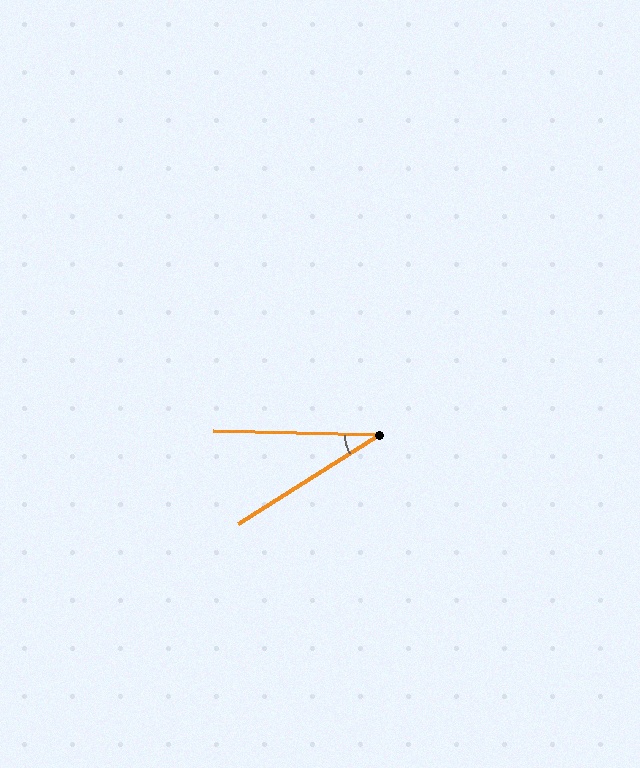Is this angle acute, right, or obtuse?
It is acute.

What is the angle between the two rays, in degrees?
Approximately 34 degrees.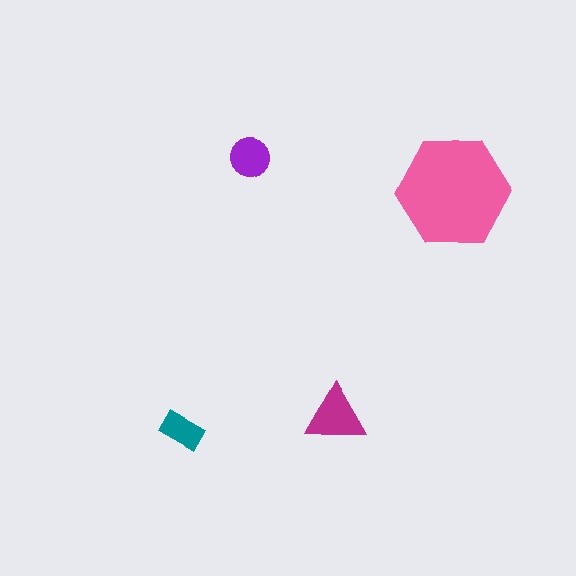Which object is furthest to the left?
The teal rectangle is leftmost.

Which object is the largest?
The pink hexagon.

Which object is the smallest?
The teal rectangle.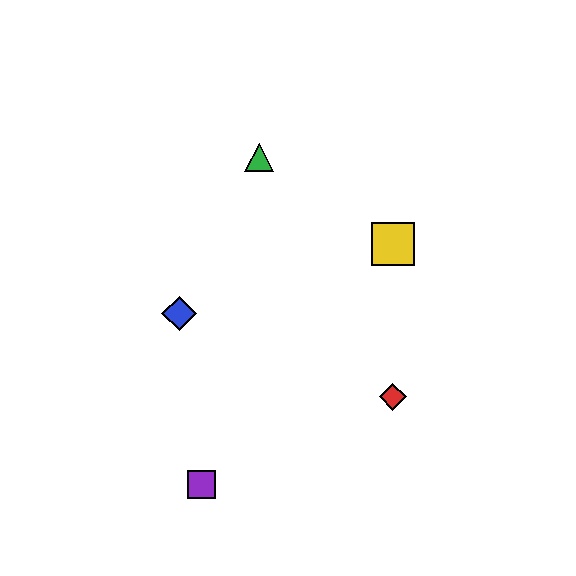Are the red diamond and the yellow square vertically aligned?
Yes, both are at x≈393.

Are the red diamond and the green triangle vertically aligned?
No, the red diamond is at x≈393 and the green triangle is at x≈259.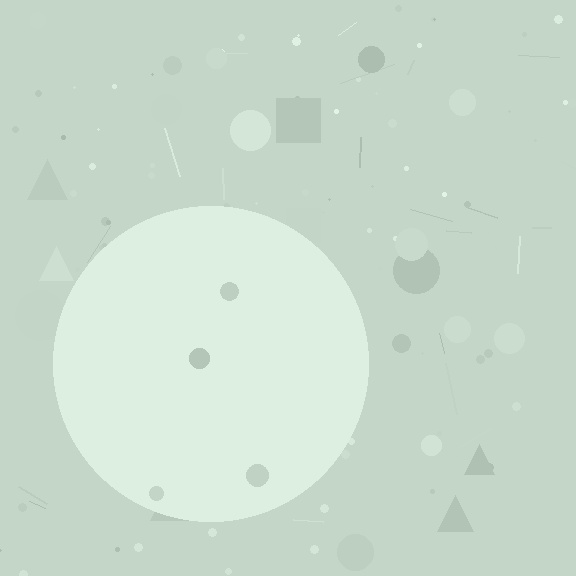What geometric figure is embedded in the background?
A circle is embedded in the background.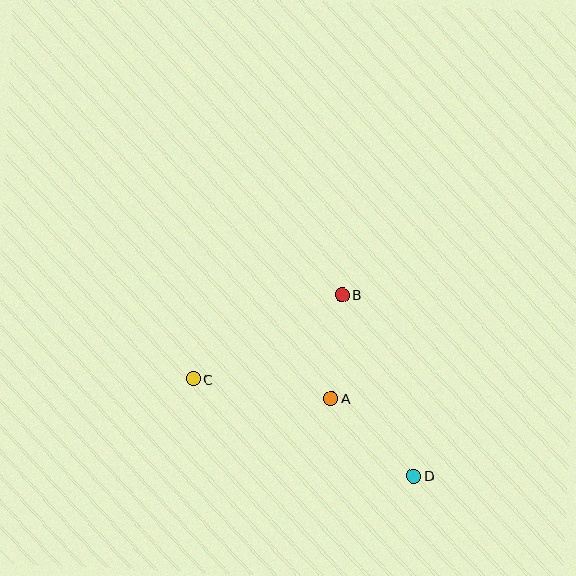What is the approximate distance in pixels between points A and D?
The distance between A and D is approximately 113 pixels.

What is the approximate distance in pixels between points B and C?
The distance between B and C is approximately 171 pixels.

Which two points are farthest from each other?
Points C and D are farthest from each other.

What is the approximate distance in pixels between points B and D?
The distance between B and D is approximately 195 pixels.